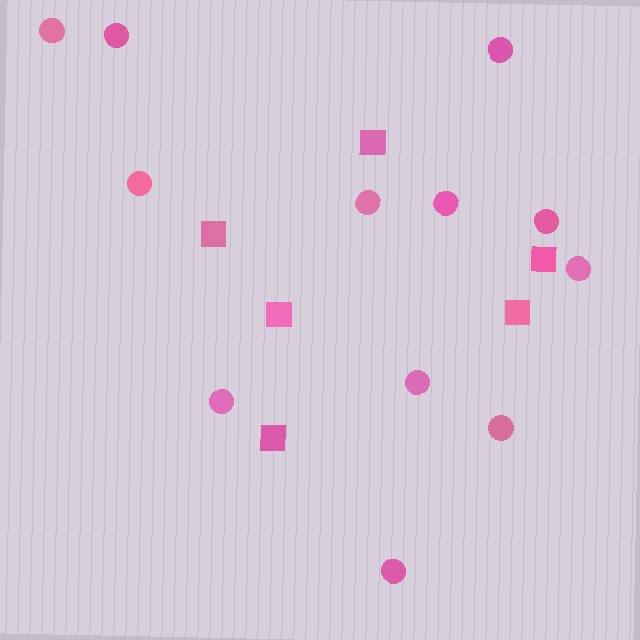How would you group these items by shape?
There are 2 groups: one group of squares (6) and one group of circles (12).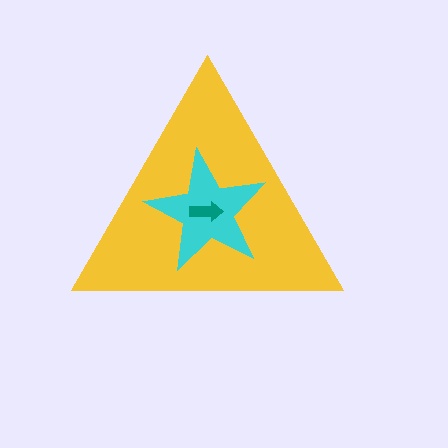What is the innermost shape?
The teal arrow.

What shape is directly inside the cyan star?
The teal arrow.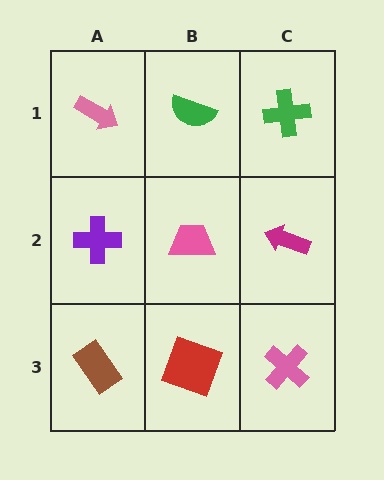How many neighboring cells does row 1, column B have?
3.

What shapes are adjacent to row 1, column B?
A pink trapezoid (row 2, column B), a pink arrow (row 1, column A), a green cross (row 1, column C).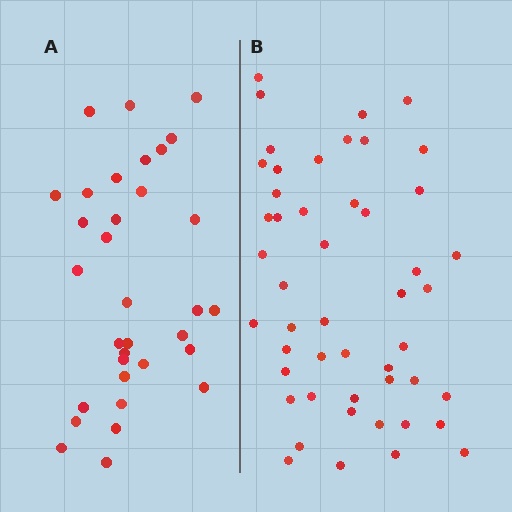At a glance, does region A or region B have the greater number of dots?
Region B (the right region) has more dots.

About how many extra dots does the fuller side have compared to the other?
Region B has approximately 15 more dots than region A.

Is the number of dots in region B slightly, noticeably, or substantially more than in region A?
Region B has substantially more. The ratio is roughly 1.5 to 1.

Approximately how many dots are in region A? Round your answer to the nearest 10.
About 30 dots. (The exact count is 33, which rounds to 30.)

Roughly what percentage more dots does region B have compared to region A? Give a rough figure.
About 50% more.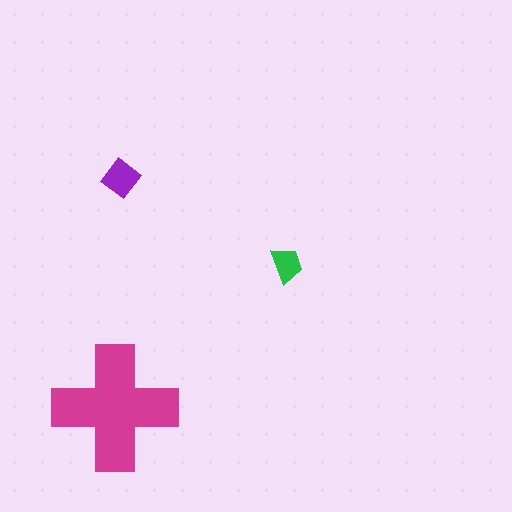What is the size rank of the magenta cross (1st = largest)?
1st.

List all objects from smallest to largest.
The green trapezoid, the purple diamond, the magenta cross.